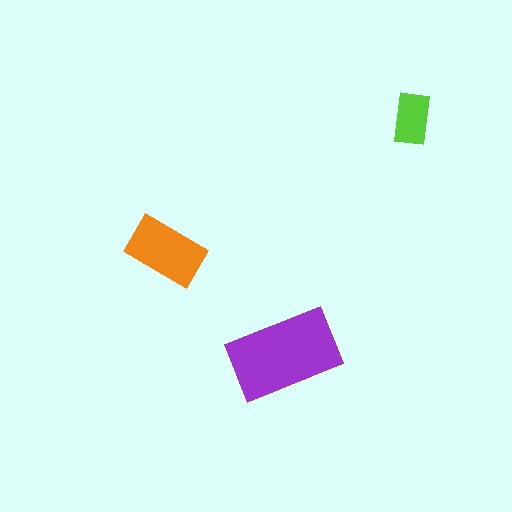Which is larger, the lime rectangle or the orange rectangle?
The orange one.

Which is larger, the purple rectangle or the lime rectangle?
The purple one.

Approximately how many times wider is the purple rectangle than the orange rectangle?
About 1.5 times wider.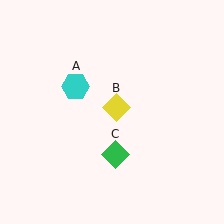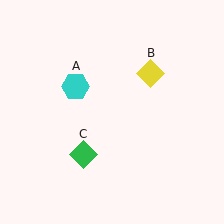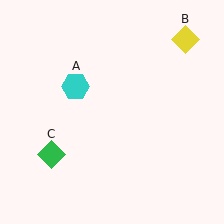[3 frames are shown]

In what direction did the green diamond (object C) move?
The green diamond (object C) moved left.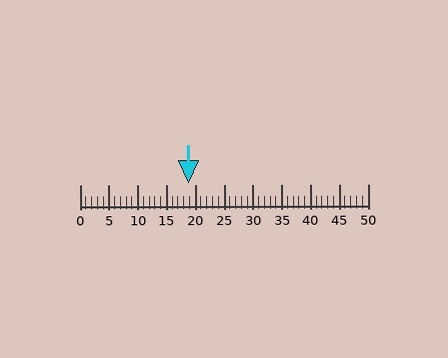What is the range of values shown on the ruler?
The ruler shows values from 0 to 50.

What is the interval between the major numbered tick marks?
The major tick marks are spaced 5 units apart.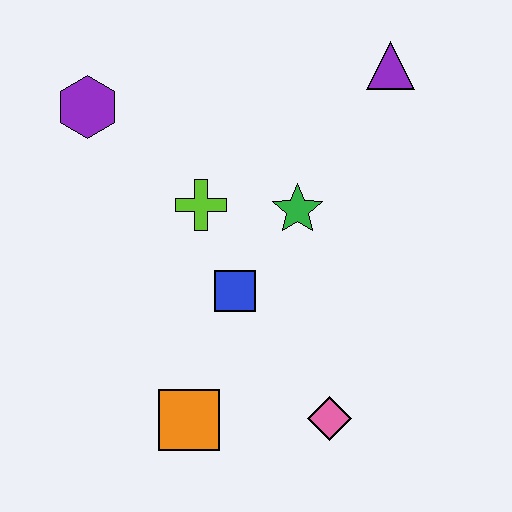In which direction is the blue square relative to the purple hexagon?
The blue square is below the purple hexagon.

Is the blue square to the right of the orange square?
Yes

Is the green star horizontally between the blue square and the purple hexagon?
No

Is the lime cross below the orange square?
No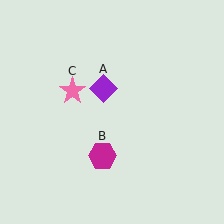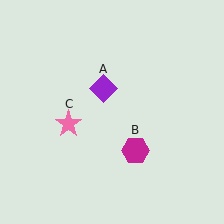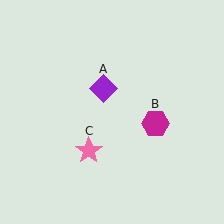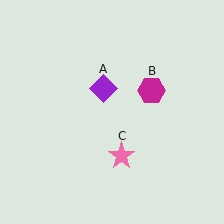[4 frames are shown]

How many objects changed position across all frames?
2 objects changed position: magenta hexagon (object B), pink star (object C).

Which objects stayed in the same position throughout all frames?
Purple diamond (object A) remained stationary.